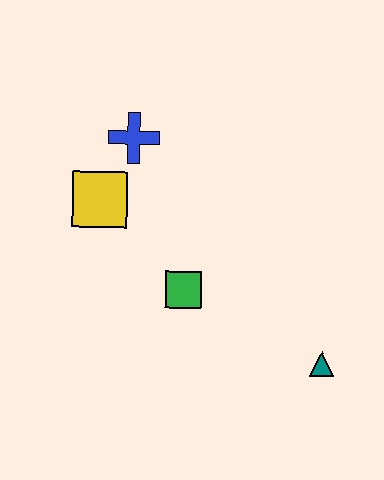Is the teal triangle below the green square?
Yes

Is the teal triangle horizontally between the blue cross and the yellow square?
No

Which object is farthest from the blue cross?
The teal triangle is farthest from the blue cross.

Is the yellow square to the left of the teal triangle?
Yes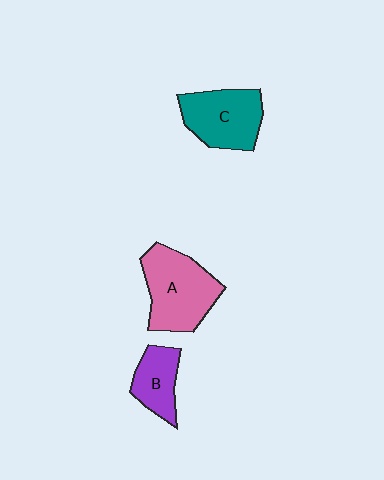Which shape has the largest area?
Shape A (pink).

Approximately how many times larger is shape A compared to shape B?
Approximately 1.8 times.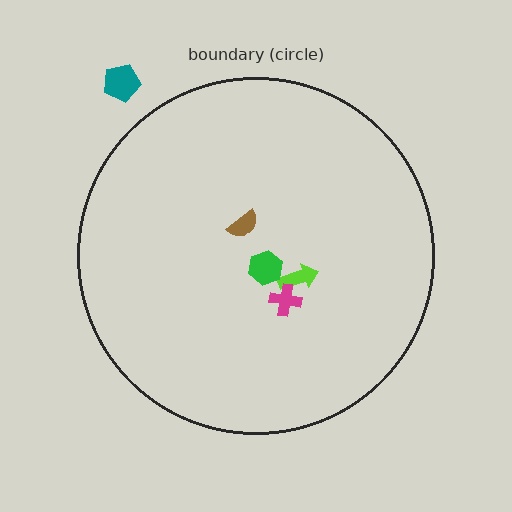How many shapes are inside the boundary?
4 inside, 1 outside.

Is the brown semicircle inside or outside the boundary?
Inside.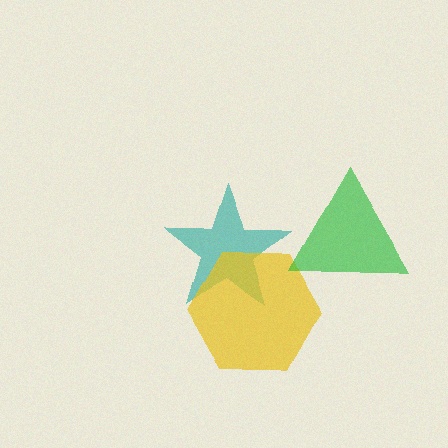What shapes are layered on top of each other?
The layered shapes are: a teal star, a yellow hexagon, a green triangle.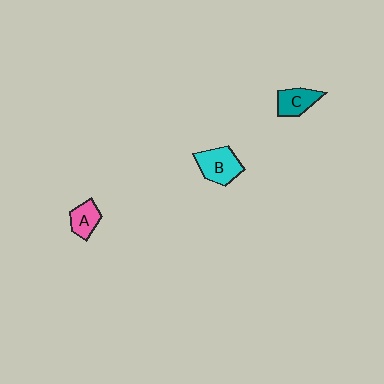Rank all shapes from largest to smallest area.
From largest to smallest: B (cyan), C (teal), A (pink).